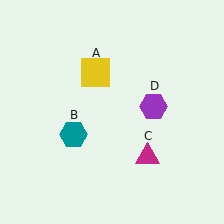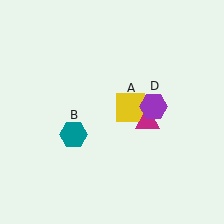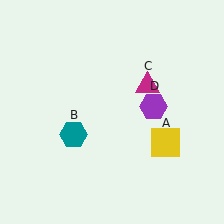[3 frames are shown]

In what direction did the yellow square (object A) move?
The yellow square (object A) moved down and to the right.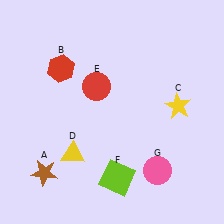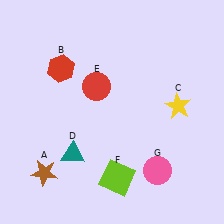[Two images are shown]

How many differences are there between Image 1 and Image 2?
There is 1 difference between the two images.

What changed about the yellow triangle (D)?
In Image 1, D is yellow. In Image 2, it changed to teal.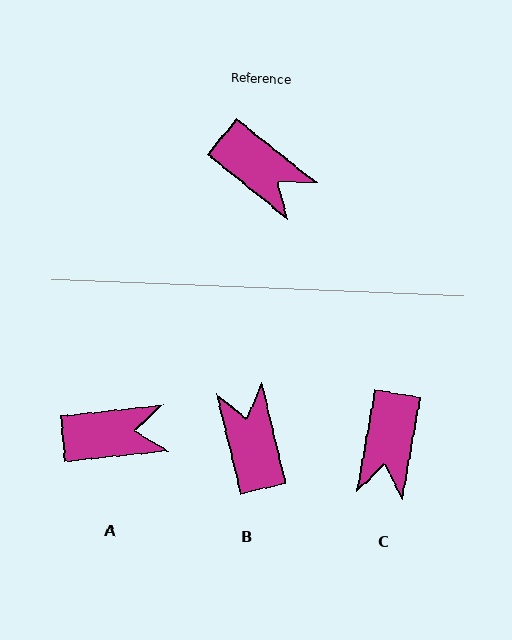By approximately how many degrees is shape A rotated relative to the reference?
Approximately 45 degrees counter-clockwise.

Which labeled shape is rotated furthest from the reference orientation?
B, about 142 degrees away.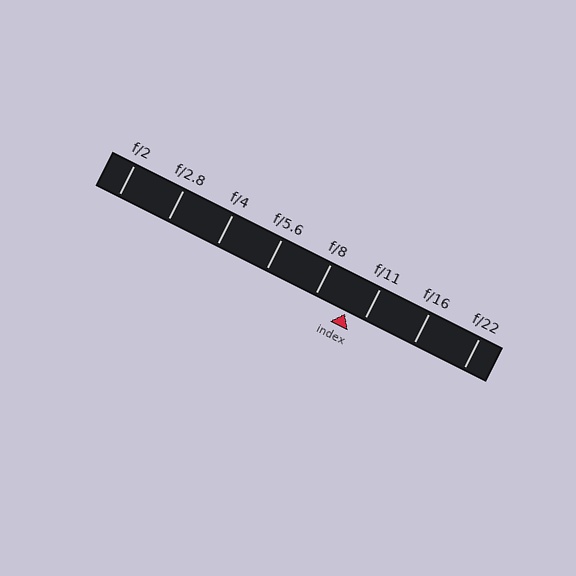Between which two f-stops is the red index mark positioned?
The index mark is between f/8 and f/11.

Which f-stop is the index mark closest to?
The index mark is closest to f/11.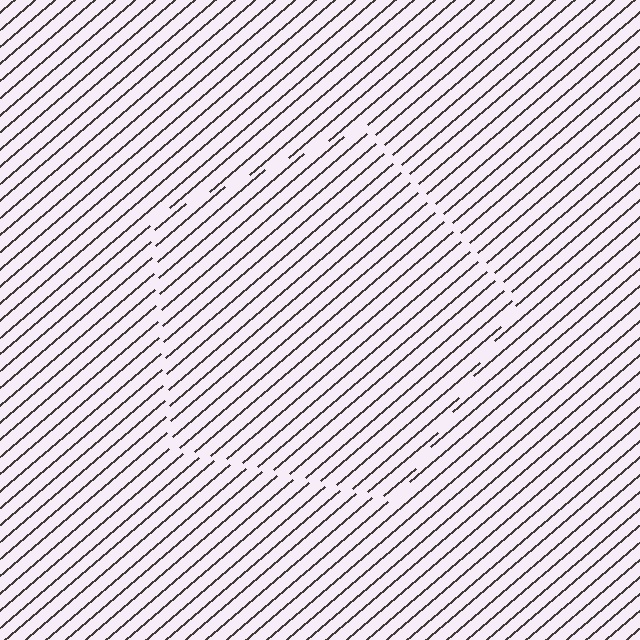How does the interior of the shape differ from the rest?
The interior of the shape contains the same grating, shifted by half a period — the contour is defined by the phase discontinuity where line-ends from the inner and outer gratings abut.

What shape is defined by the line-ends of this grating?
An illusory pentagon. The interior of the shape contains the same grating, shifted by half a period — the contour is defined by the phase discontinuity where line-ends from the inner and outer gratings abut.